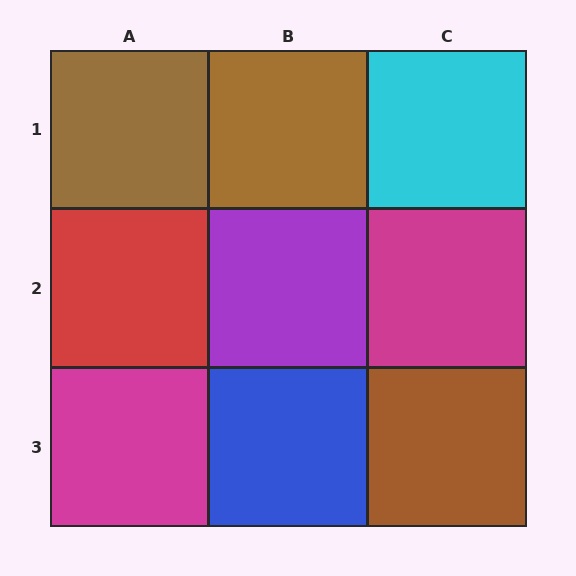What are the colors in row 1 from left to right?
Brown, brown, cyan.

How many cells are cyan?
1 cell is cyan.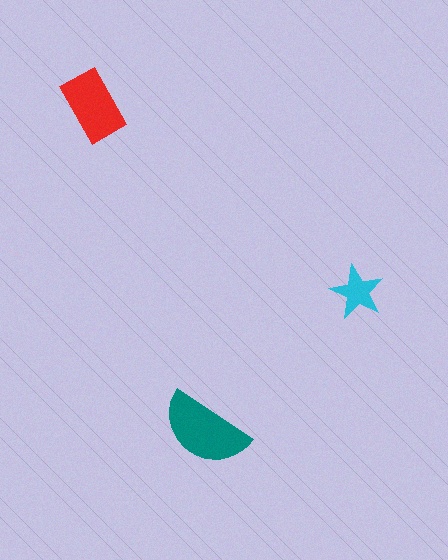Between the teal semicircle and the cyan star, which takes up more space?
The teal semicircle.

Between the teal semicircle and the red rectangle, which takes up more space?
The teal semicircle.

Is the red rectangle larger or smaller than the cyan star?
Larger.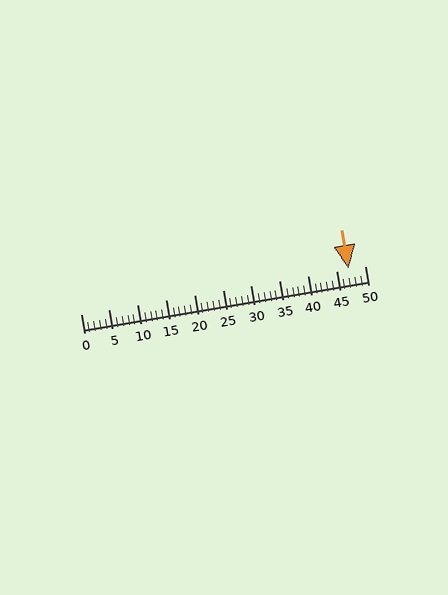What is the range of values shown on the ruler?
The ruler shows values from 0 to 50.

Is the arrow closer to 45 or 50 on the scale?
The arrow is closer to 45.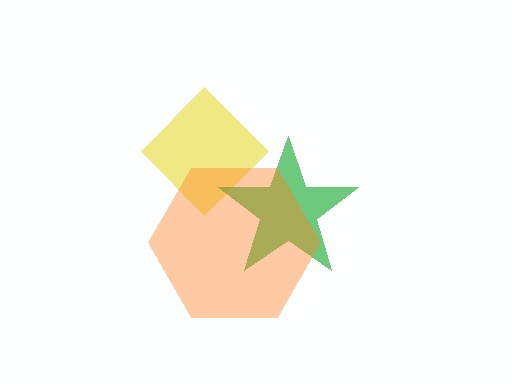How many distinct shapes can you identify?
There are 3 distinct shapes: a yellow diamond, a green star, an orange hexagon.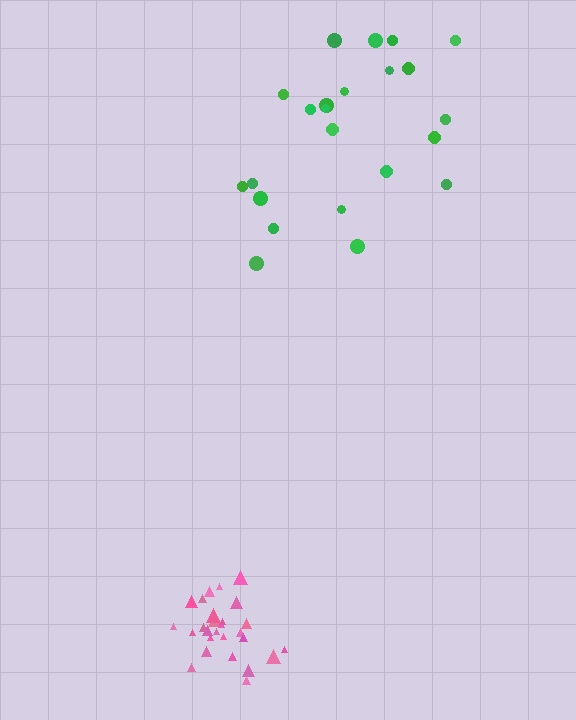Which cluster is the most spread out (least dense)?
Green.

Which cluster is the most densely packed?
Pink.